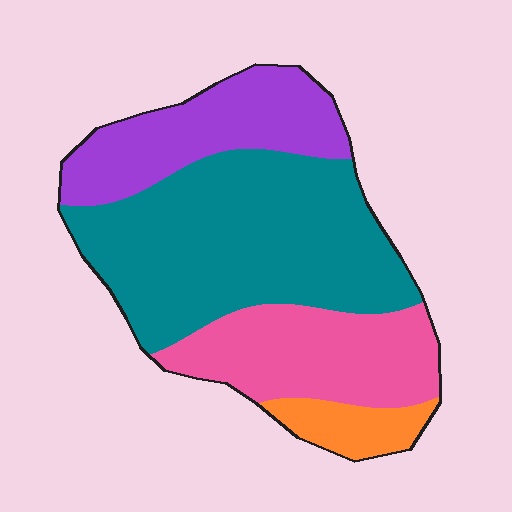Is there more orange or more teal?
Teal.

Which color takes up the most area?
Teal, at roughly 45%.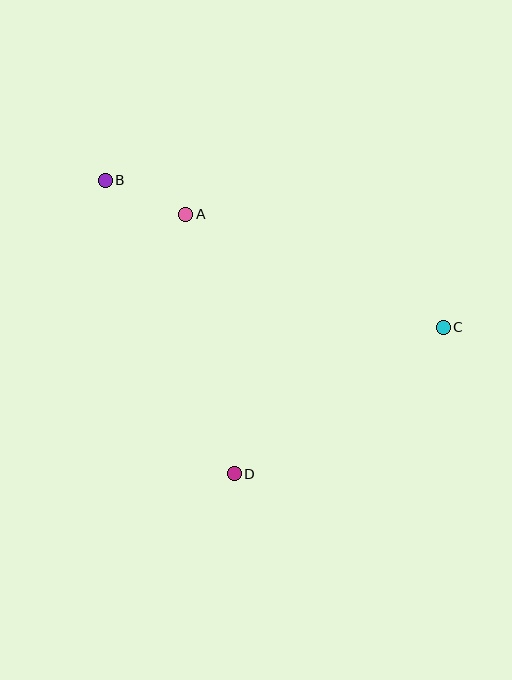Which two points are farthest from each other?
Points B and C are farthest from each other.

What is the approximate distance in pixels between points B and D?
The distance between B and D is approximately 320 pixels.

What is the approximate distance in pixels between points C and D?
The distance between C and D is approximately 255 pixels.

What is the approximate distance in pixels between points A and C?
The distance between A and C is approximately 281 pixels.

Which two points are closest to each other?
Points A and B are closest to each other.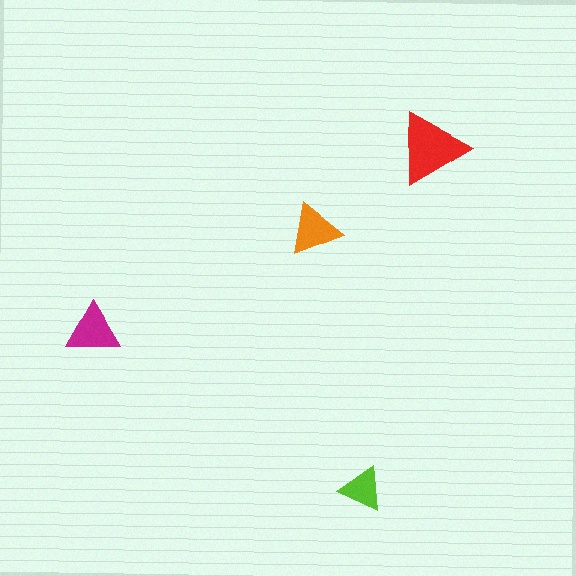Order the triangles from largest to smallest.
the red one, the magenta one, the orange one, the lime one.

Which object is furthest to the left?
The magenta triangle is leftmost.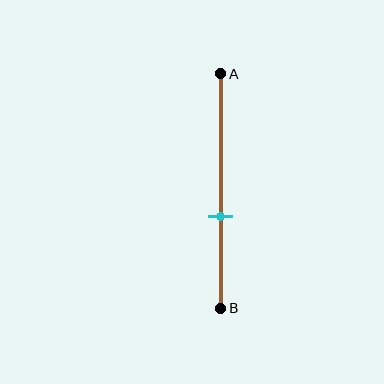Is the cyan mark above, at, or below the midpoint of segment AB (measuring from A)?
The cyan mark is below the midpoint of segment AB.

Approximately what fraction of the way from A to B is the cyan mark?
The cyan mark is approximately 60% of the way from A to B.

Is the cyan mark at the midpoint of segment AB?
No, the mark is at about 60% from A, not at the 50% midpoint.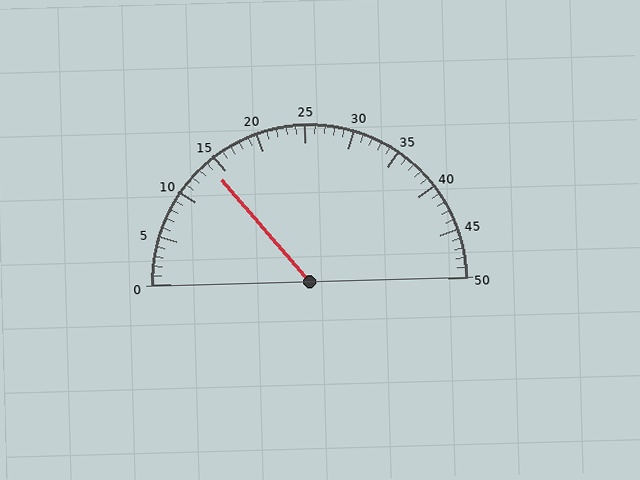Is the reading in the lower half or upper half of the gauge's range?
The reading is in the lower half of the range (0 to 50).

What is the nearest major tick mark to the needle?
The nearest major tick mark is 15.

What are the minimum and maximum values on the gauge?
The gauge ranges from 0 to 50.